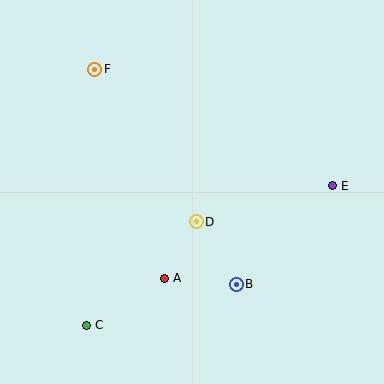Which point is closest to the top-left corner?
Point F is closest to the top-left corner.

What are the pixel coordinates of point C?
Point C is at (86, 325).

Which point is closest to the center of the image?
Point D at (196, 222) is closest to the center.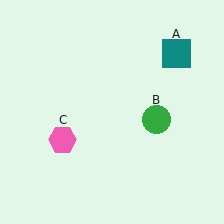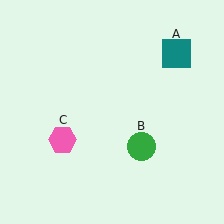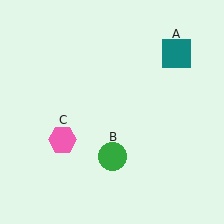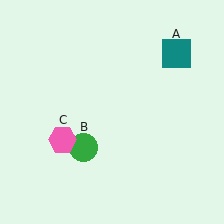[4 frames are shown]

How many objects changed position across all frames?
1 object changed position: green circle (object B).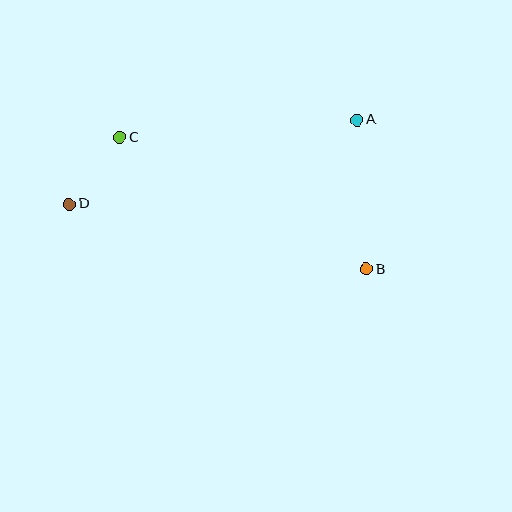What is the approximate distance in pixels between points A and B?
The distance between A and B is approximately 150 pixels.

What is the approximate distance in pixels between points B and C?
The distance between B and C is approximately 280 pixels.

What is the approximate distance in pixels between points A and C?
The distance between A and C is approximately 238 pixels.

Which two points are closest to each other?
Points C and D are closest to each other.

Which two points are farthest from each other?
Points B and D are farthest from each other.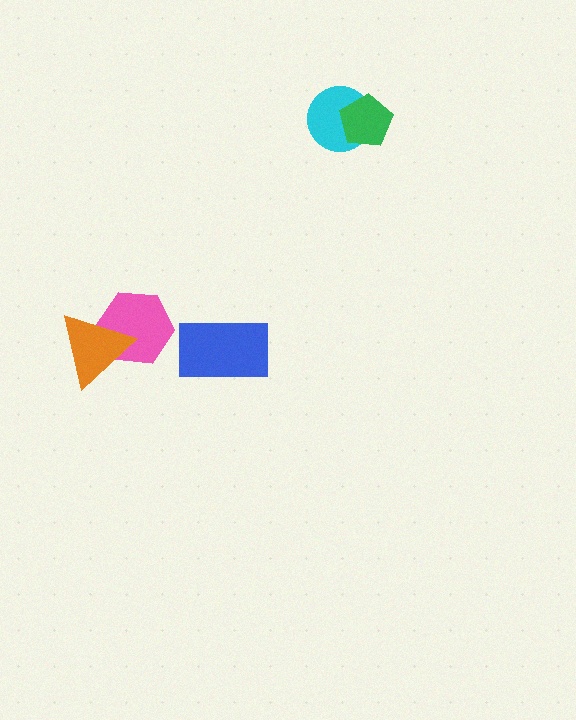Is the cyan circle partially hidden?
Yes, it is partially covered by another shape.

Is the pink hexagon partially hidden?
Yes, it is partially covered by another shape.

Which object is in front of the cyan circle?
The green pentagon is in front of the cyan circle.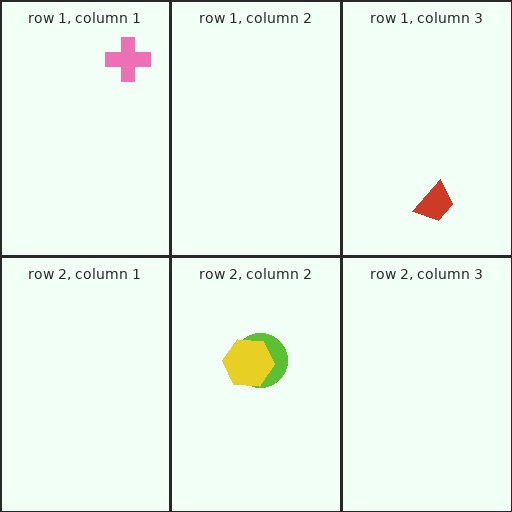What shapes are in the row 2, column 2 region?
The lime circle, the yellow hexagon.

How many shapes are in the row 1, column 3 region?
1.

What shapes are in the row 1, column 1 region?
The pink cross.